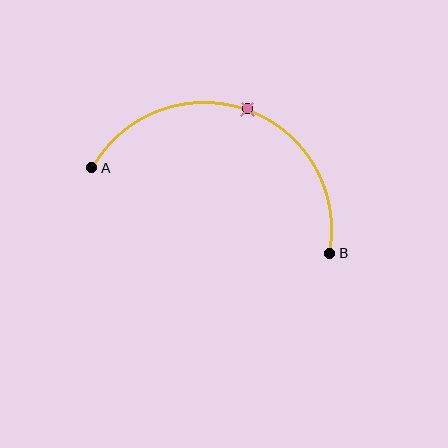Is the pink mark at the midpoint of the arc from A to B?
Yes. The pink mark lies on the arc at equal arc-length from both A and B — it is the arc midpoint.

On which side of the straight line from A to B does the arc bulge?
The arc bulges above the straight line connecting A and B.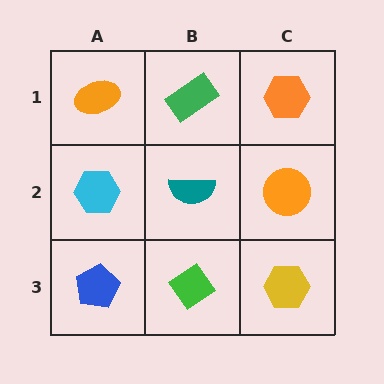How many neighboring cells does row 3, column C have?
2.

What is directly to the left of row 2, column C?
A teal semicircle.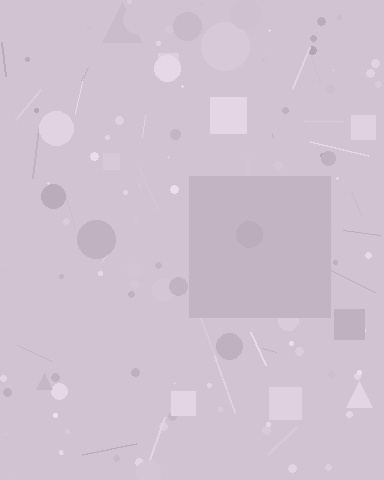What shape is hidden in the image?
A square is hidden in the image.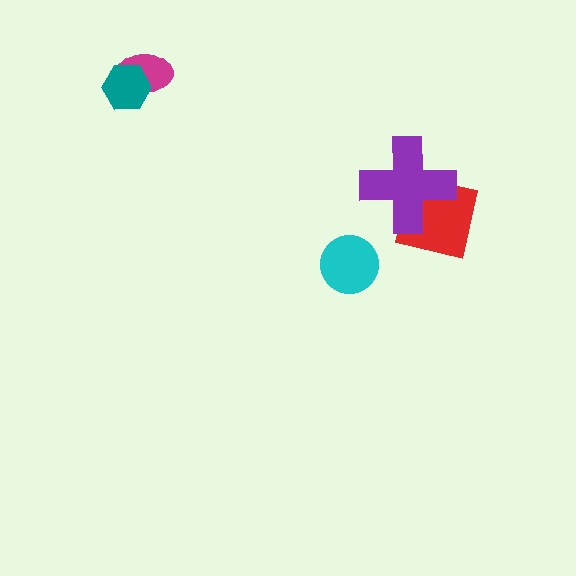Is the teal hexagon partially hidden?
No, no other shape covers it.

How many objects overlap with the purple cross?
1 object overlaps with the purple cross.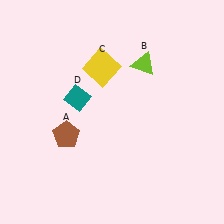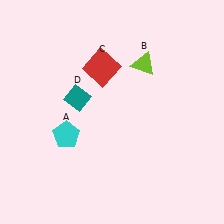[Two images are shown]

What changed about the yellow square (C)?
In Image 1, C is yellow. In Image 2, it changed to red.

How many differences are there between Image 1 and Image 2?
There are 2 differences between the two images.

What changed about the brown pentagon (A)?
In Image 1, A is brown. In Image 2, it changed to cyan.